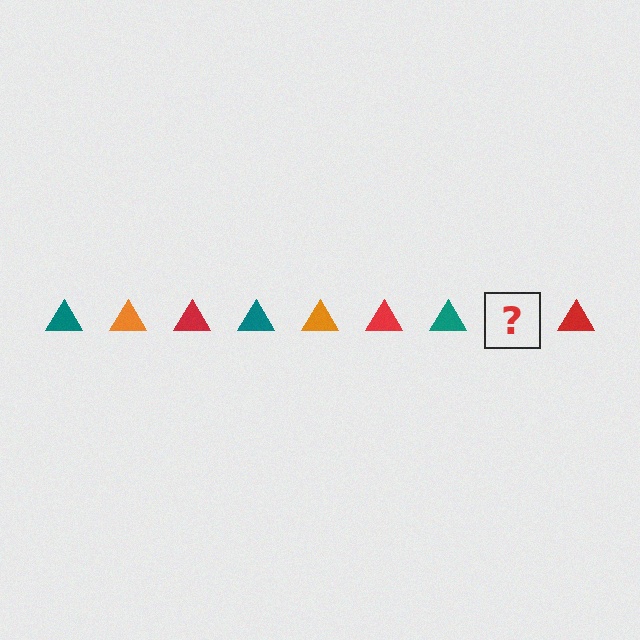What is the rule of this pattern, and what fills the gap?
The rule is that the pattern cycles through teal, orange, red triangles. The gap should be filled with an orange triangle.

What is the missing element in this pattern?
The missing element is an orange triangle.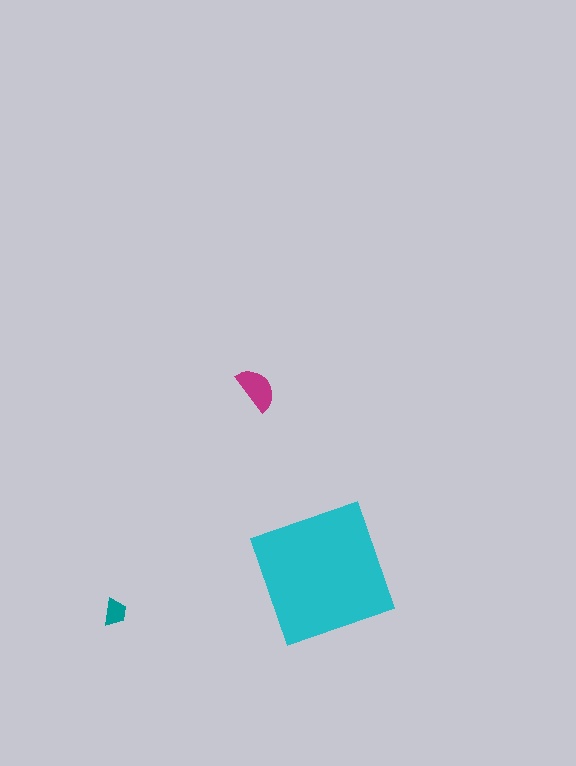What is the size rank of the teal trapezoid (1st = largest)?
3rd.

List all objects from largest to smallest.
The cyan square, the magenta semicircle, the teal trapezoid.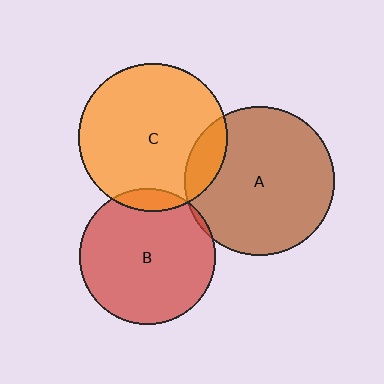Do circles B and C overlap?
Yes.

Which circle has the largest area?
Circle A (brown).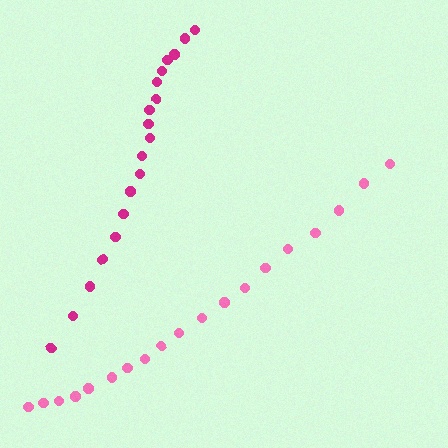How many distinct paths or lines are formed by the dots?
There are 2 distinct paths.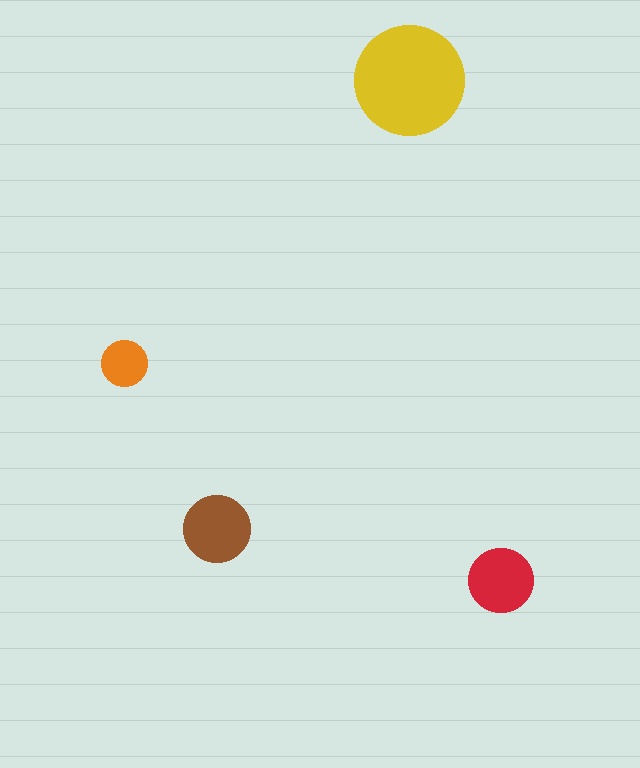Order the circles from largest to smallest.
the yellow one, the brown one, the red one, the orange one.